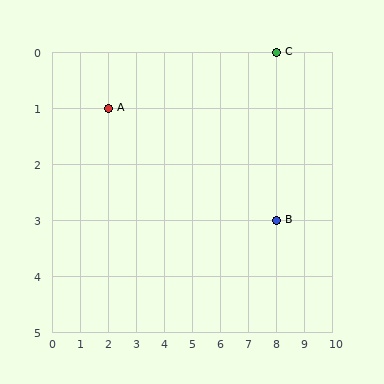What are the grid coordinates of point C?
Point C is at grid coordinates (8, 0).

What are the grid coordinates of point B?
Point B is at grid coordinates (8, 3).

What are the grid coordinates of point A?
Point A is at grid coordinates (2, 1).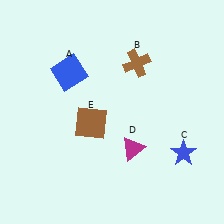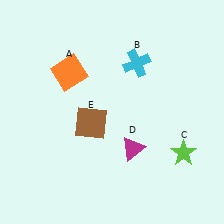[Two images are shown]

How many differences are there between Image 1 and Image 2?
There are 3 differences between the two images.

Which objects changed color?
A changed from blue to orange. B changed from brown to cyan. C changed from blue to lime.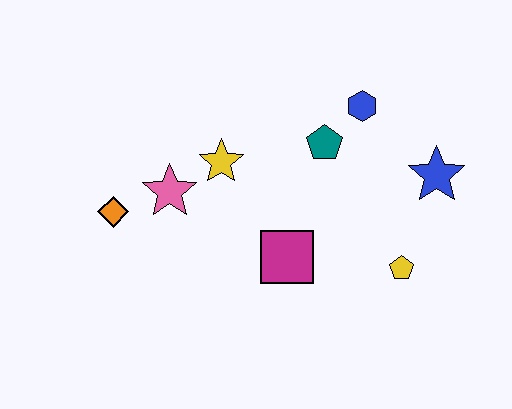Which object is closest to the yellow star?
The pink star is closest to the yellow star.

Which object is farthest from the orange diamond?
The blue star is farthest from the orange diamond.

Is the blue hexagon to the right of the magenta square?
Yes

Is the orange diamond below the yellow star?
Yes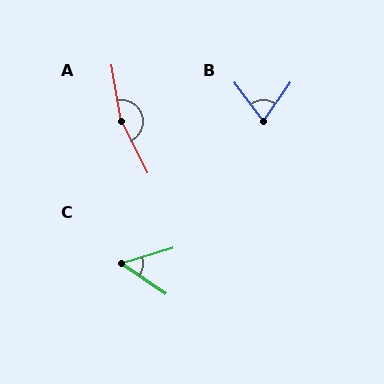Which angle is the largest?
A, at approximately 164 degrees.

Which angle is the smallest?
C, at approximately 52 degrees.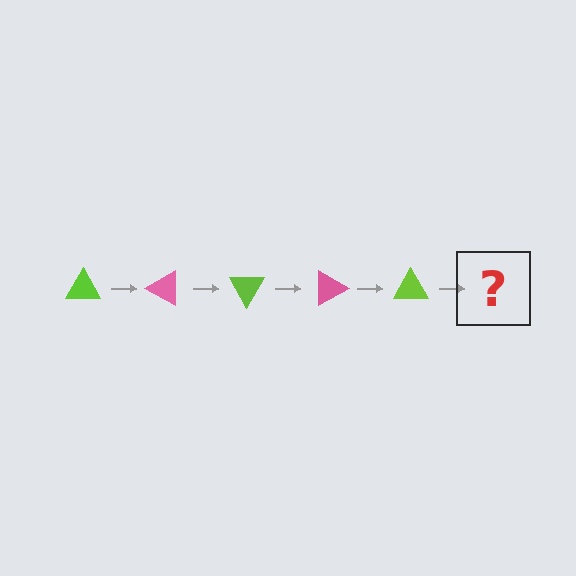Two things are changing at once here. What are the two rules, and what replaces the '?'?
The two rules are that it rotates 30 degrees each step and the color cycles through lime and pink. The '?' should be a pink triangle, rotated 150 degrees from the start.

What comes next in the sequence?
The next element should be a pink triangle, rotated 150 degrees from the start.